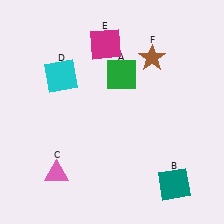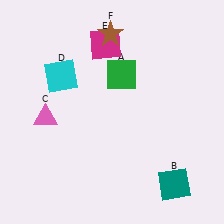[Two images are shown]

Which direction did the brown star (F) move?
The brown star (F) moved left.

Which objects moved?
The objects that moved are: the pink triangle (C), the brown star (F).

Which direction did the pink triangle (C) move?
The pink triangle (C) moved up.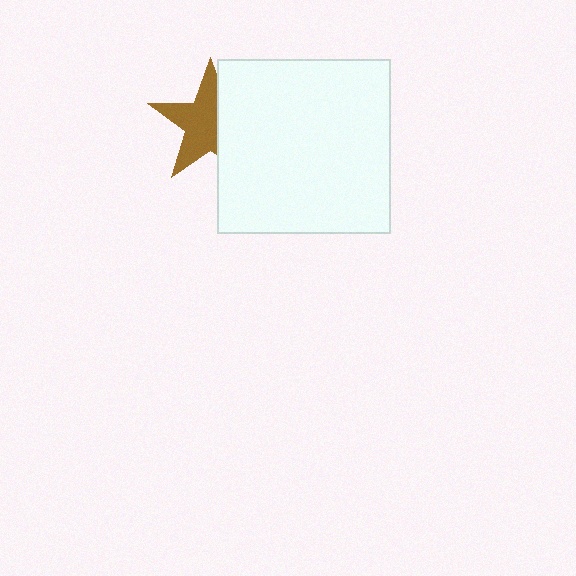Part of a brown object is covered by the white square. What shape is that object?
It is a star.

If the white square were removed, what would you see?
You would see the complete brown star.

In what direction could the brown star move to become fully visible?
The brown star could move left. That would shift it out from behind the white square entirely.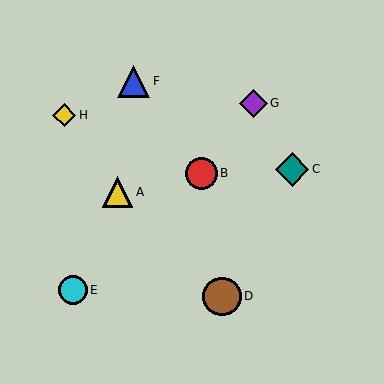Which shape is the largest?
The brown circle (labeled D) is the largest.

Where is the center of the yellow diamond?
The center of the yellow diamond is at (64, 115).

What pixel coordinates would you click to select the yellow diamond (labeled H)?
Click at (64, 115) to select the yellow diamond H.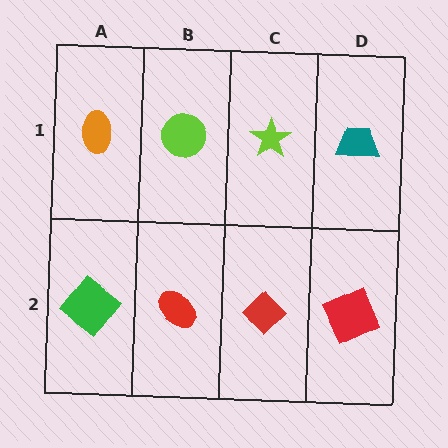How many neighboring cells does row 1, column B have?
3.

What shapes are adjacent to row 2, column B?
A lime circle (row 1, column B), a green diamond (row 2, column A), a red diamond (row 2, column C).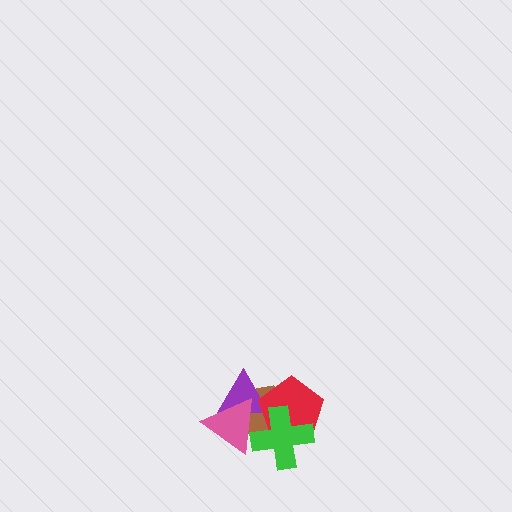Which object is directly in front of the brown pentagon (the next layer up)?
The purple triangle is directly in front of the brown pentagon.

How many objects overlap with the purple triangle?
3 objects overlap with the purple triangle.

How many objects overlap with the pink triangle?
3 objects overlap with the pink triangle.